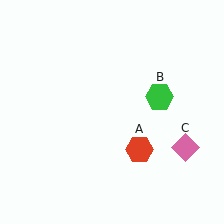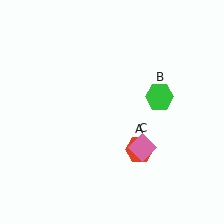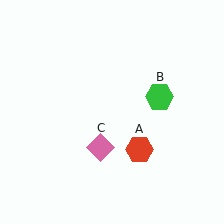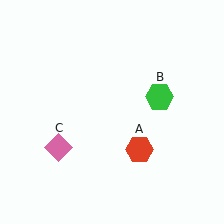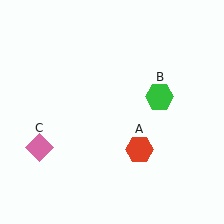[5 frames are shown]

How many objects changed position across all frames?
1 object changed position: pink diamond (object C).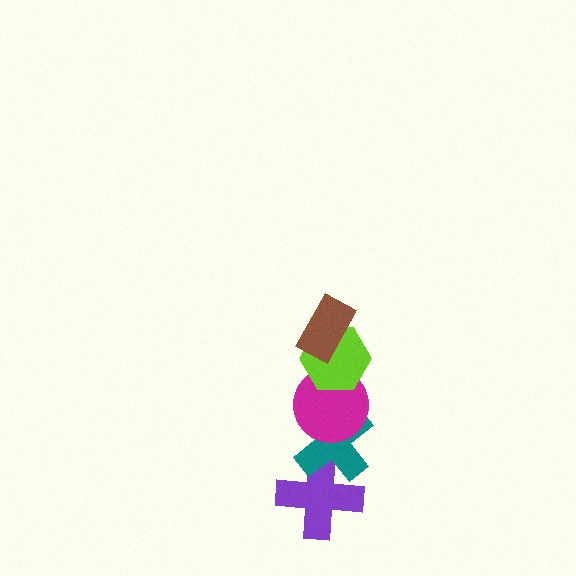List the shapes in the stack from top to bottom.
From top to bottom: the brown rectangle, the lime hexagon, the magenta circle, the teal cross, the purple cross.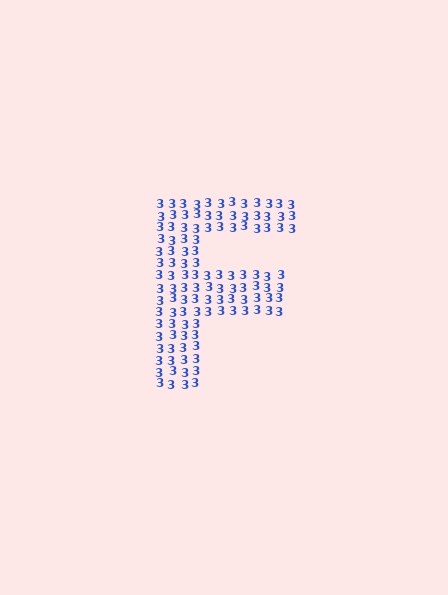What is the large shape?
The large shape is the letter F.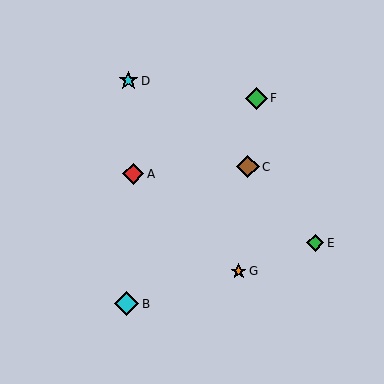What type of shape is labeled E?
Shape E is a green diamond.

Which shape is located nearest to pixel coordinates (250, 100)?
The green diamond (labeled F) at (256, 98) is nearest to that location.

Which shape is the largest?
The cyan diamond (labeled B) is the largest.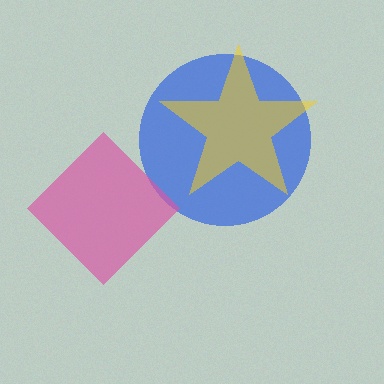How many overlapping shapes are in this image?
There are 3 overlapping shapes in the image.